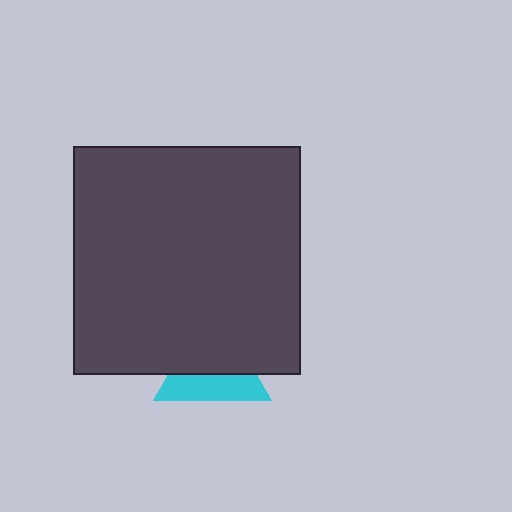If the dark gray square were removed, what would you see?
You would see the complete cyan triangle.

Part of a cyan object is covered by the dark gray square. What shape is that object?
It is a triangle.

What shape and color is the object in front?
The object in front is a dark gray square.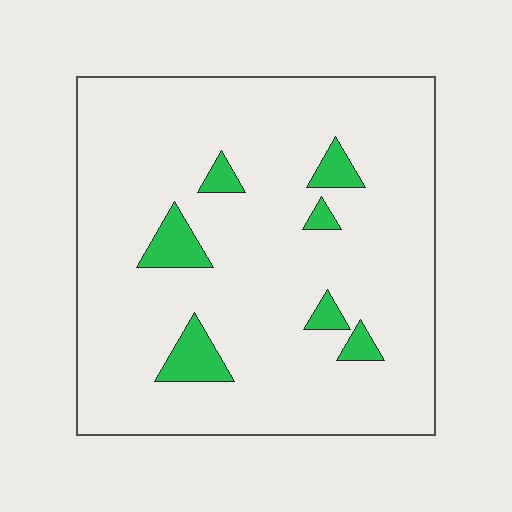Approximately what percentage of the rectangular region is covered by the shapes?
Approximately 10%.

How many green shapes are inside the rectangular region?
7.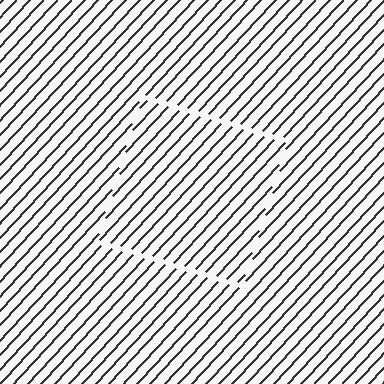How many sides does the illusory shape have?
4 sides — the line-ends trace a square.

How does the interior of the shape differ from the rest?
The interior of the shape contains the same grating, shifted by half a period — the contour is defined by the phase discontinuity where line-ends from the inner and outer gratings abut.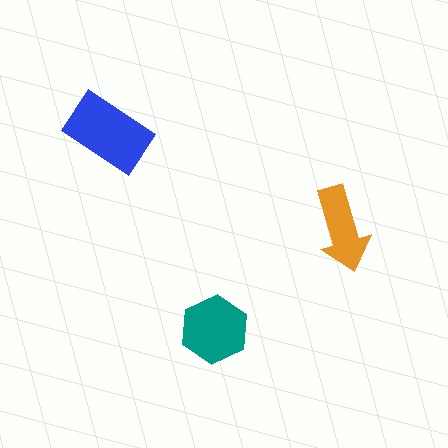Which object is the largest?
The blue rectangle.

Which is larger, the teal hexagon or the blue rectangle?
The blue rectangle.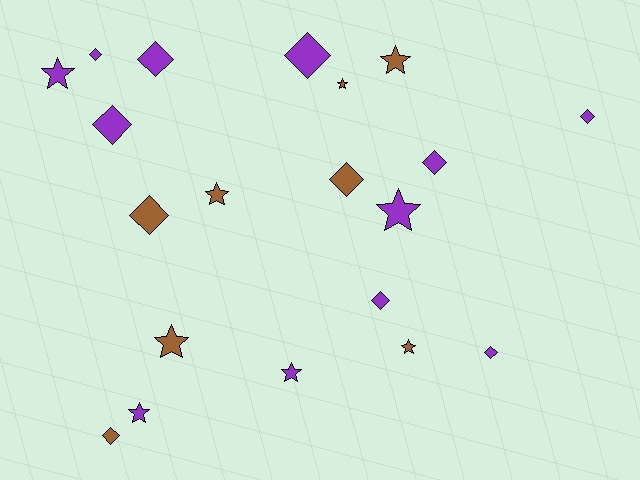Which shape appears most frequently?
Diamond, with 11 objects.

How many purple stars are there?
There are 4 purple stars.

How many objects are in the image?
There are 20 objects.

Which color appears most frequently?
Purple, with 12 objects.